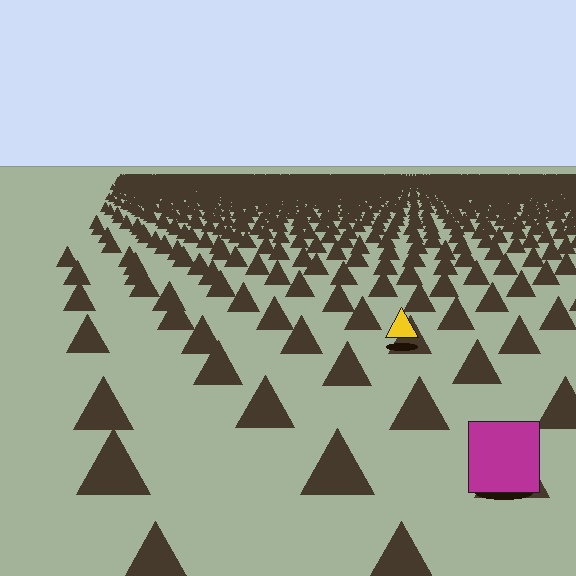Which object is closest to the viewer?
The magenta square is closest. The texture marks near it are larger and more spread out.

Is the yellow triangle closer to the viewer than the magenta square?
No. The magenta square is closer — you can tell from the texture gradient: the ground texture is coarser near it.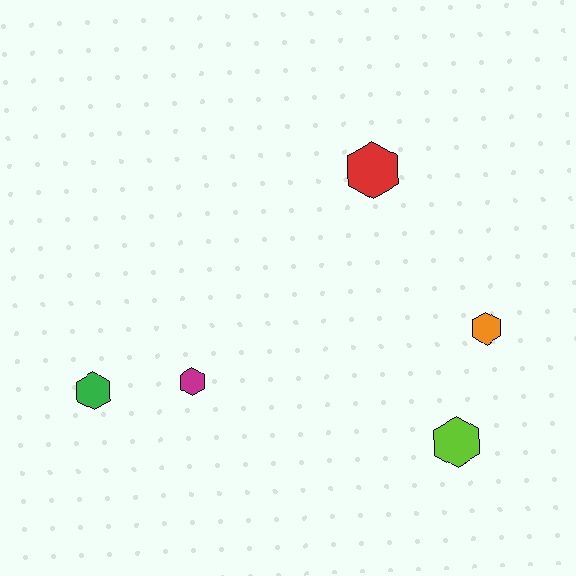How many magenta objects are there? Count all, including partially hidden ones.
There is 1 magenta object.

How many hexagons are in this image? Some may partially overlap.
There are 5 hexagons.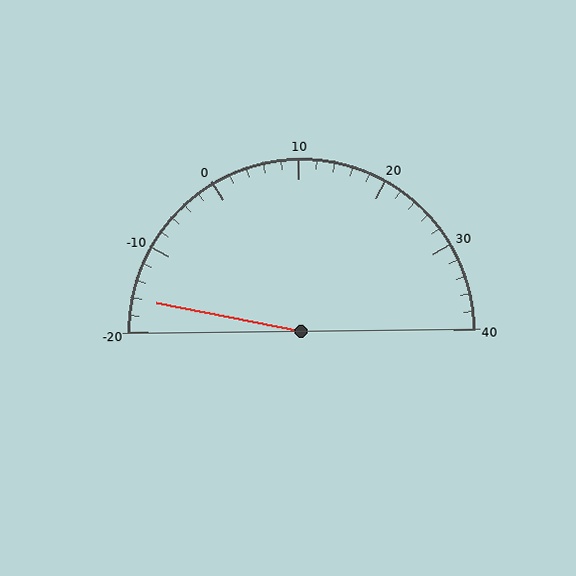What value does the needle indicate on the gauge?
The needle indicates approximately -16.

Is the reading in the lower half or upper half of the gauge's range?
The reading is in the lower half of the range (-20 to 40).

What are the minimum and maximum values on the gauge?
The gauge ranges from -20 to 40.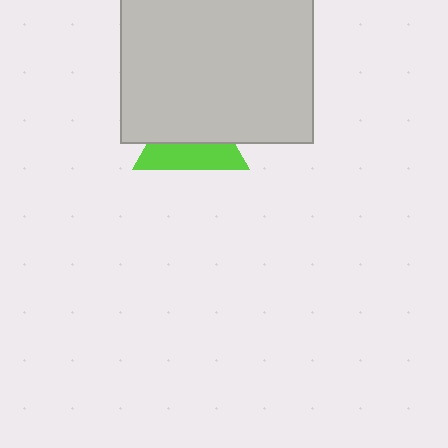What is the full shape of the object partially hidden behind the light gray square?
The partially hidden object is a lime triangle.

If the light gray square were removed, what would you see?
You would see the complete lime triangle.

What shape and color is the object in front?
The object in front is a light gray square.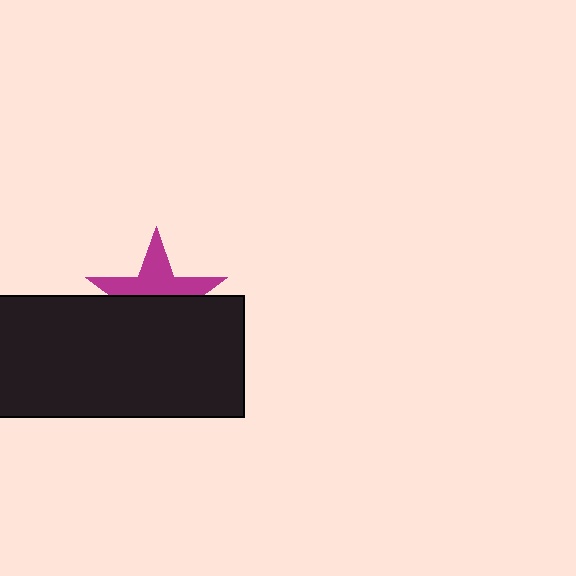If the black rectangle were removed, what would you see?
You would see the complete magenta star.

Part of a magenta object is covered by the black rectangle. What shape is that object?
It is a star.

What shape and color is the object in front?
The object in front is a black rectangle.